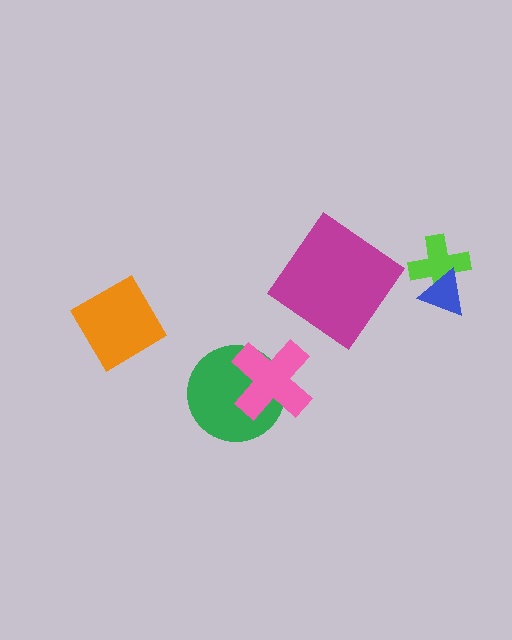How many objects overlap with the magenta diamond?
0 objects overlap with the magenta diamond.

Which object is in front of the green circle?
The pink cross is in front of the green circle.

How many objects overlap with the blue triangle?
1 object overlaps with the blue triangle.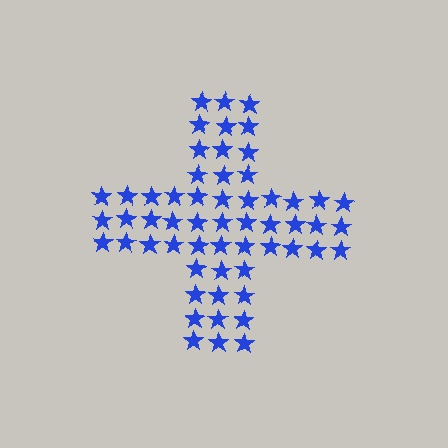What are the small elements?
The small elements are stars.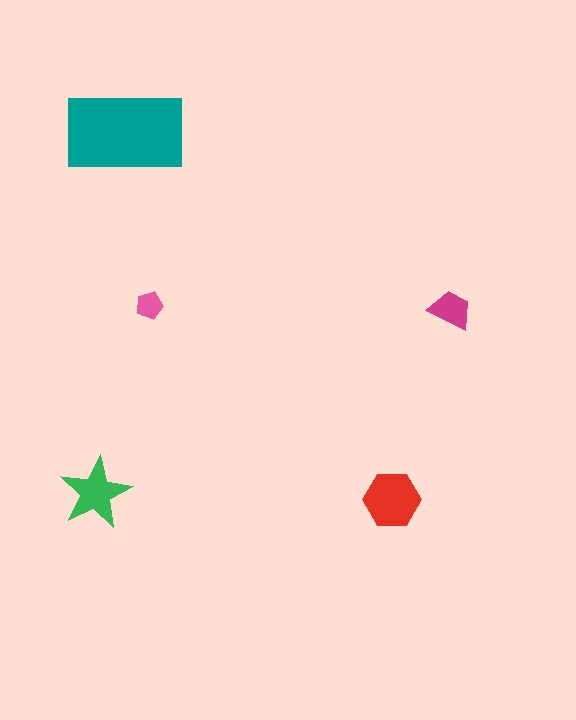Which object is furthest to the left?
The green star is leftmost.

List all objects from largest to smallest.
The teal rectangle, the red hexagon, the green star, the magenta trapezoid, the pink pentagon.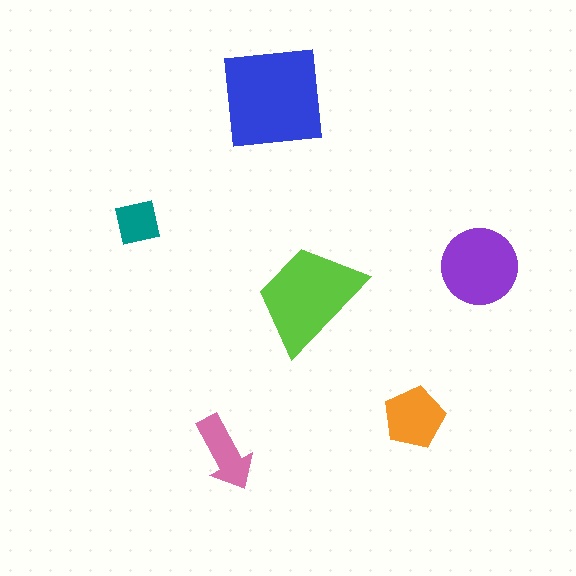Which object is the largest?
The blue square.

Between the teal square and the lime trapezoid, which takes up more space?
The lime trapezoid.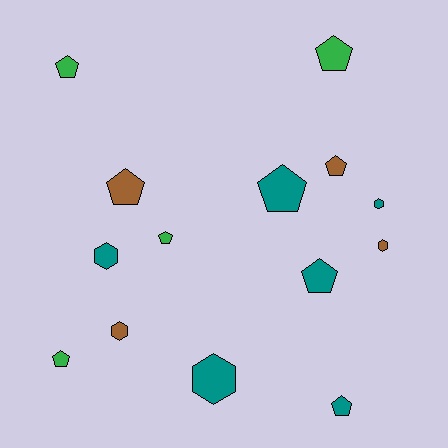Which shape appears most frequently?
Pentagon, with 9 objects.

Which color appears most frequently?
Teal, with 6 objects.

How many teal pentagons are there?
There are 3 teal pentagons.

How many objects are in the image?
There are 14 objects.